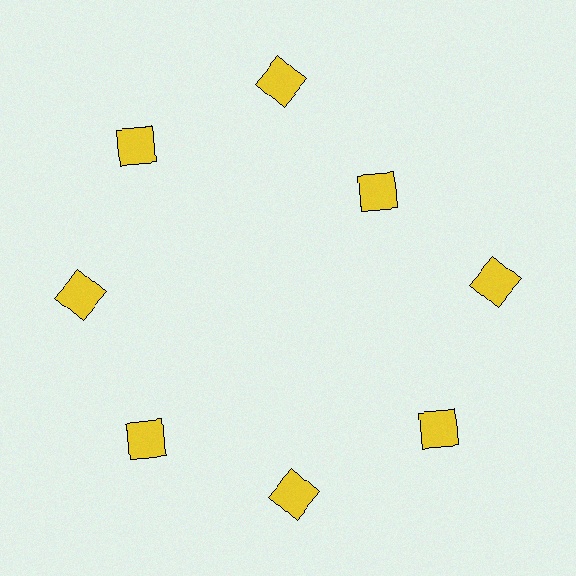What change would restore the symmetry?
The symmetry would be restored by moving it outward, back onto the ring so that all 8 squares sit at equal angles and equal distance from the center.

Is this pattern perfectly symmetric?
No. The 8 yellow squares are arranged in a ring, but one element near the 2 o'clock position is pulled inward toward the center, breaking the 8-fold rotational symmetry.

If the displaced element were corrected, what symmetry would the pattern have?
It would have 8-fold rotational symmetry — the pattern would map onto itself every 45 degrees.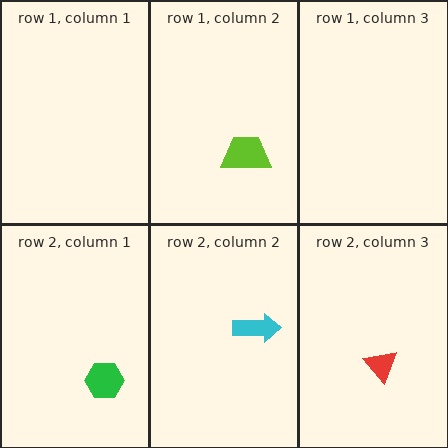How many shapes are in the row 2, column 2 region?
1.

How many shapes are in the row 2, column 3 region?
1.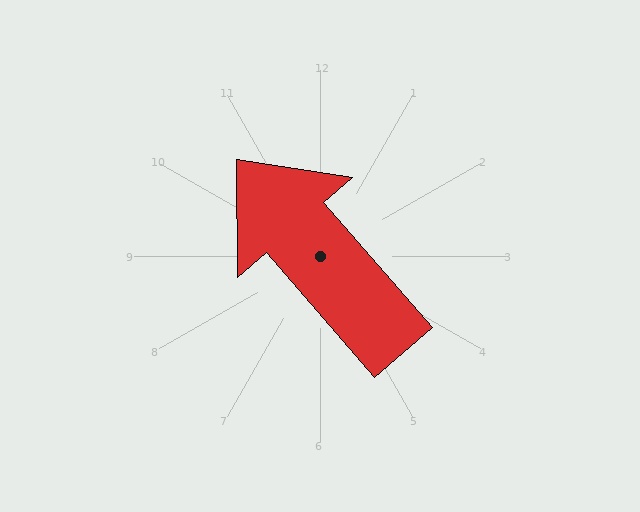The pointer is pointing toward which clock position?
Roughly 11 o'clock.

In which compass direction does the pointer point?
Northwest.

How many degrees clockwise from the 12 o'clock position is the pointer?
Approximately 319 degrees.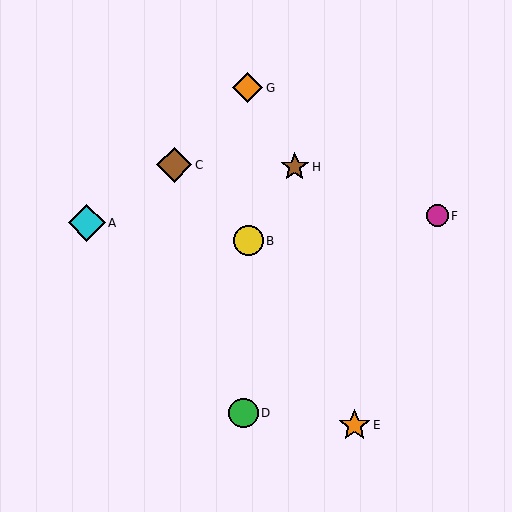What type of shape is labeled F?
Shape F is a magenta circle.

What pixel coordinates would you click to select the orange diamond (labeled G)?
Click at (248, 88) to select the orange diamond G.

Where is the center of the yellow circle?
The center of the yellow circle is at (249, 241).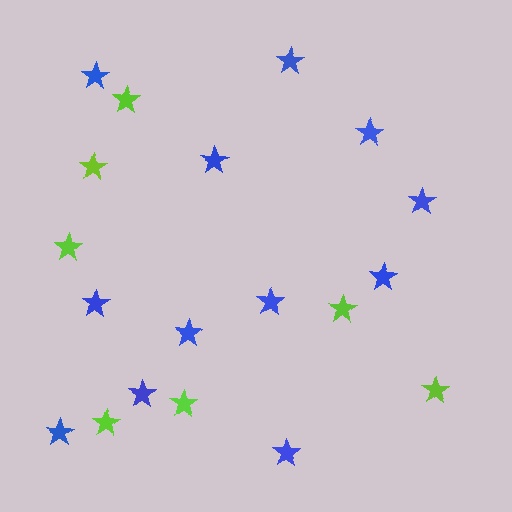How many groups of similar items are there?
There are 2 groups: one group of blue stars (12) and one group of lime stars (7).